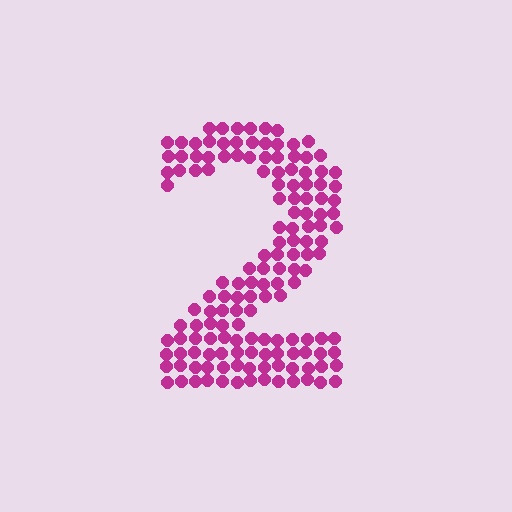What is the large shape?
The large shape is the digit 2.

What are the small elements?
The small elements are circles.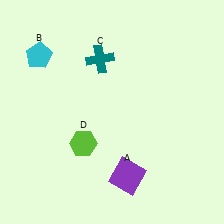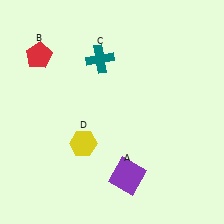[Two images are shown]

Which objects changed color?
B changed from cyan to red. D changed from lime to yellow.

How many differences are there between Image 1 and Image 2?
There are 2 differences between the two images.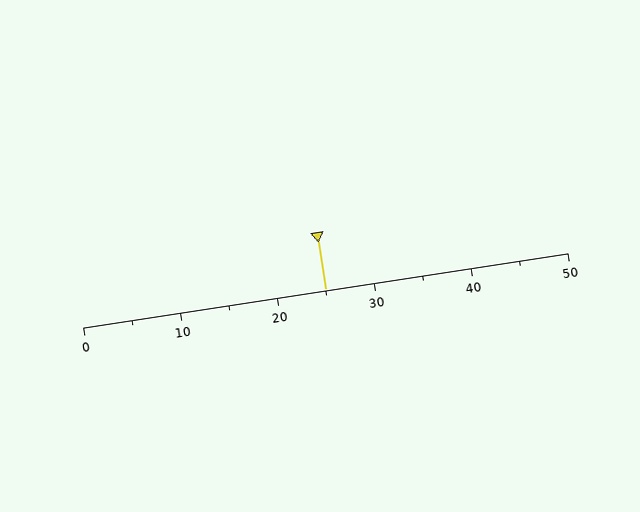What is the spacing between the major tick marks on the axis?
The major ticks are spaced 10 apart.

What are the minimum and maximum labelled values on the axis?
The axis runs from 0 to 50.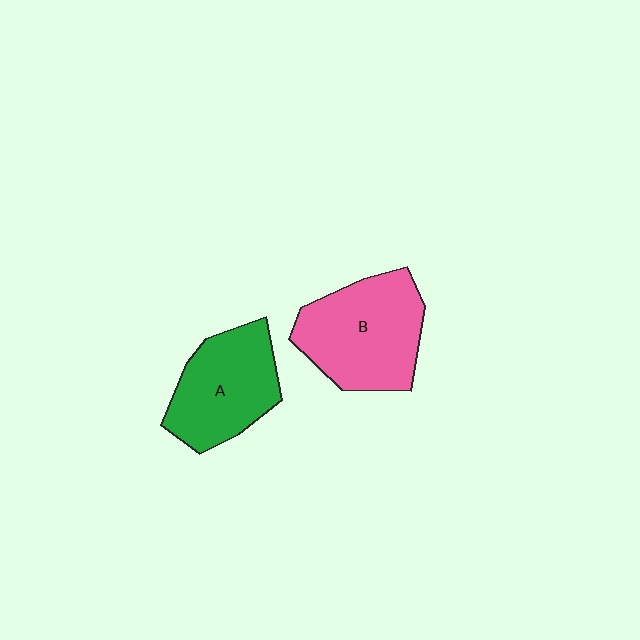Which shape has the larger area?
Shape B (pink).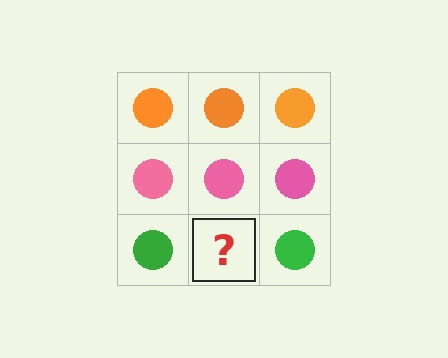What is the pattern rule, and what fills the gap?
The rule is that each row has a consistent color. The gap should be filled with a green circle.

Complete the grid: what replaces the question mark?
The question mark should be replaced with a green circle.